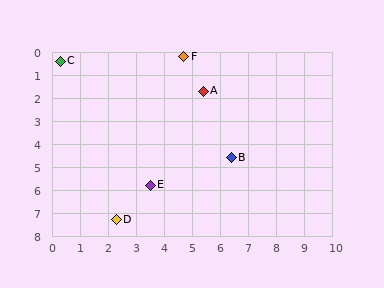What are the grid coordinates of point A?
Point A is at approximately (5.4, 1.7).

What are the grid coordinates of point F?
Point F is at approximately (4.7, 0.2).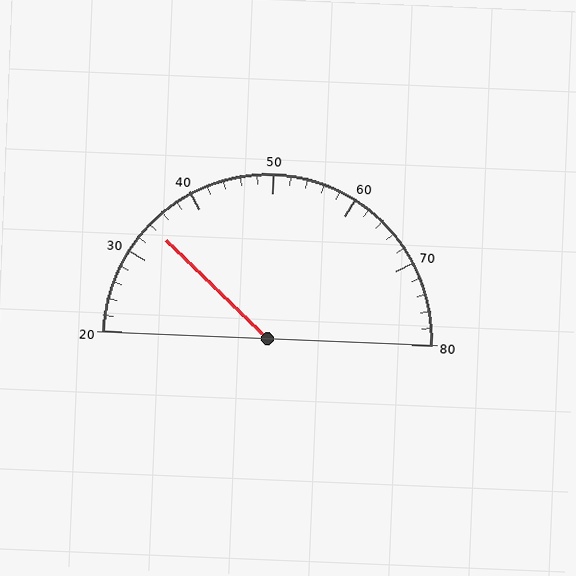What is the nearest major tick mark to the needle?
The nearest major tick mark is 30.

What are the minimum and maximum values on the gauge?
The gauge ranges from 20 to 80.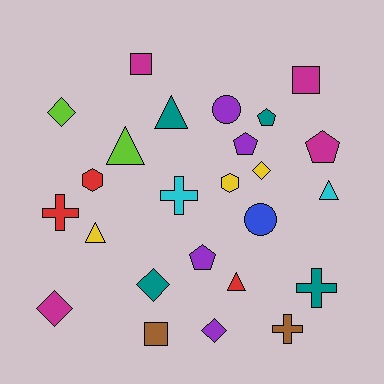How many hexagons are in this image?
There are 2 hexagons.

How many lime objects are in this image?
There are 2 lime objects.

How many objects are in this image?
There are 25 objects.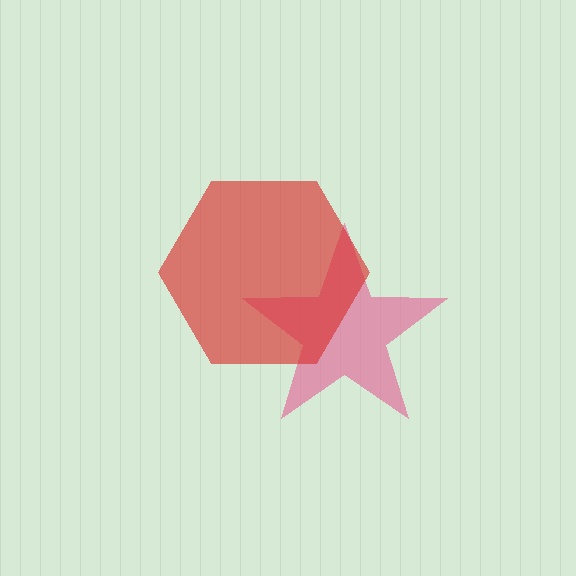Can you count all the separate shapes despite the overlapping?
Yes, there are 2 separate shapes.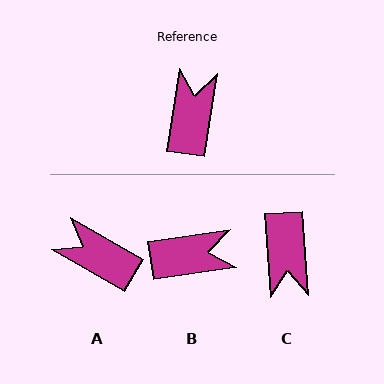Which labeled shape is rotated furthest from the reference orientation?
C, about 167 degrees away.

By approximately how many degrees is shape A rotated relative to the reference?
Approximately 69 degrees counter-clockwise.